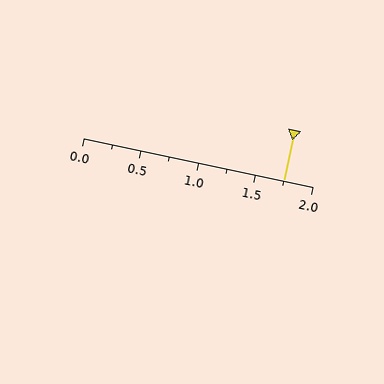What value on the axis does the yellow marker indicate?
The marker indicates approximately 1.75.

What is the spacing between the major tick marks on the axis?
The major ticks are spaced 0.5 apart.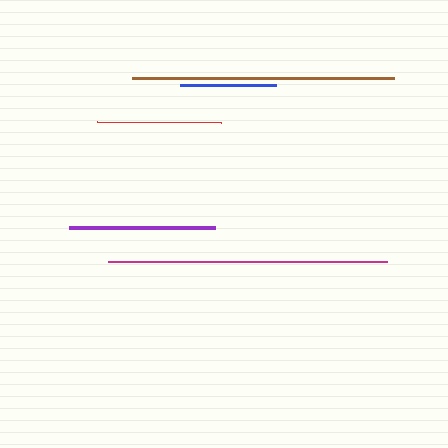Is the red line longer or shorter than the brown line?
The brown line is longer than the red line.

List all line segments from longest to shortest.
From longest to shortest: magenta, brown, purple, red, blue.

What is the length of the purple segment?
The purple segment is approximately 146 pixels long.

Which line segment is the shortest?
The blue line is the shortest at approximately 95 pixels.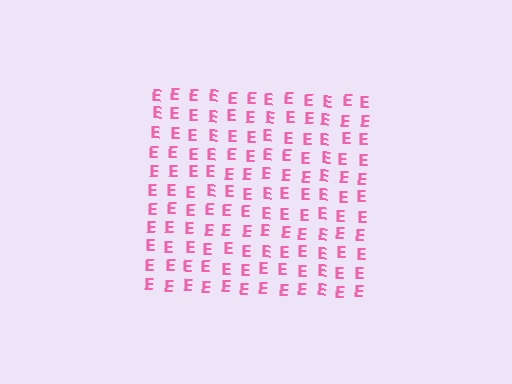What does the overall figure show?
The overall figure shows a square.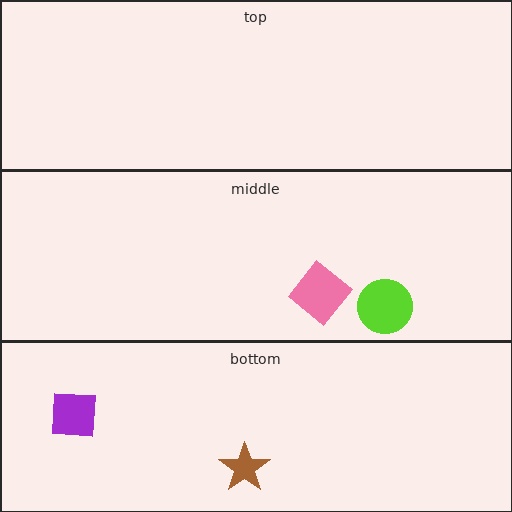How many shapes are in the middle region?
2.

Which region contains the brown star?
The bottom region.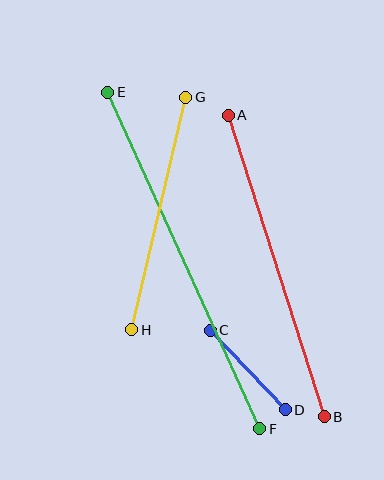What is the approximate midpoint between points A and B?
The midpoint is at approximately (276, 266) pixels.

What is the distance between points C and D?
The distance is approximately 109 pixels.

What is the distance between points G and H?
The distance is approximately 239 pixels.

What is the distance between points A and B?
The distance is approximately 316 pixels.